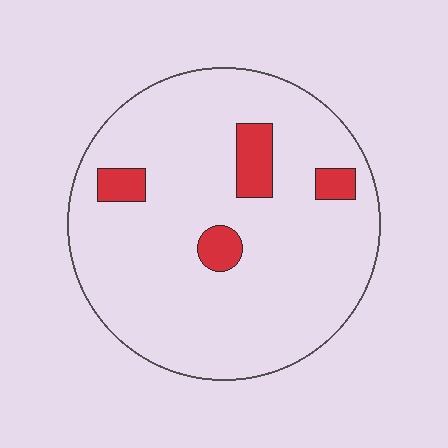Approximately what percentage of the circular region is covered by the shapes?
Approximately 10%.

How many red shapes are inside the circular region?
4.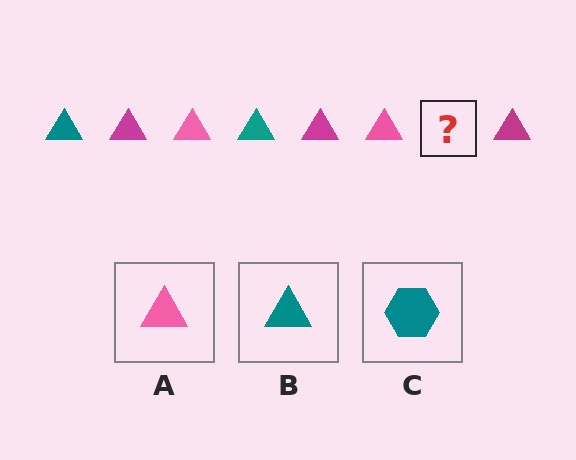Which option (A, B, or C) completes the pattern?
B.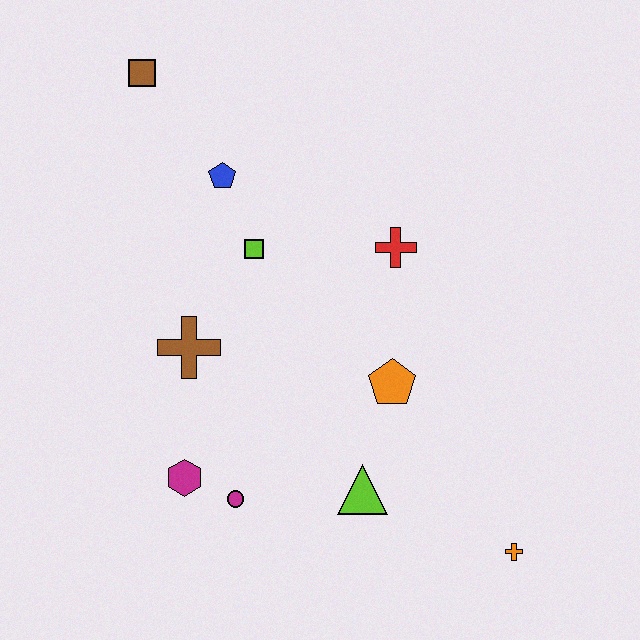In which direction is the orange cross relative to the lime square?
The orange cross is below the lime square.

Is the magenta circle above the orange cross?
Yes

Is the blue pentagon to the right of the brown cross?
Yes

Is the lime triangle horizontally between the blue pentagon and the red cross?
Yes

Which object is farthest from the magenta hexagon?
The brown square is farthest from the magenta hexagon.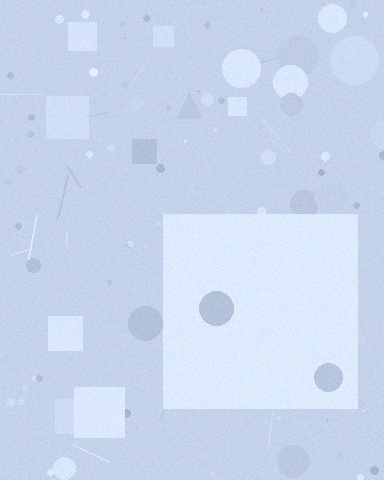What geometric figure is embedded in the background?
A square is embedded in the background.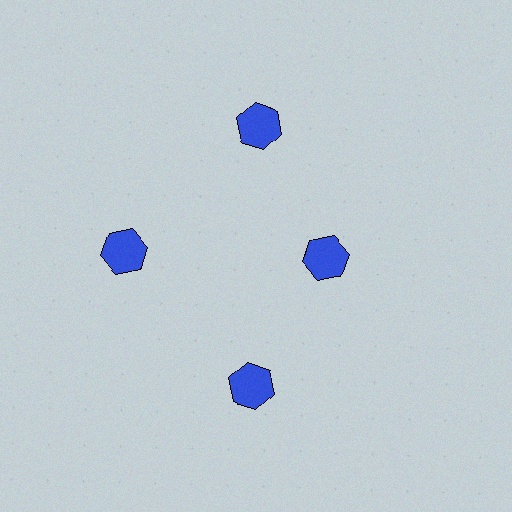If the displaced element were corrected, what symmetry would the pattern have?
It would have 4-fold rotational symmetry — the pattern would map onto itself every 90 degrees.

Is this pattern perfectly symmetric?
No. The 4 blue hexagons are arranged in a ring, but one element near the 3 o'clock position is pulled inward toward the center, breaking the 4-fold rotational symmetry.